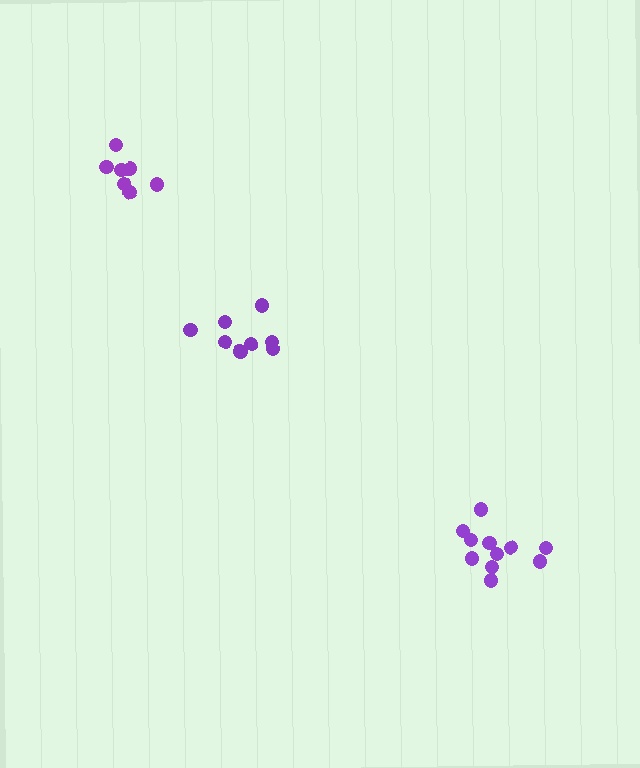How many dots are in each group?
Group 1: 11 dots, Group 2: 8 dots, Group 3: 7 dots (26 total).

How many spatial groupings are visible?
There are 3 spatial groupings.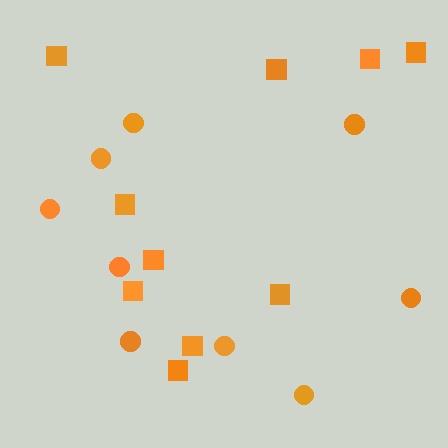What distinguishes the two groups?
There are 2 groups: one group of squares (10) and one group of circles (9).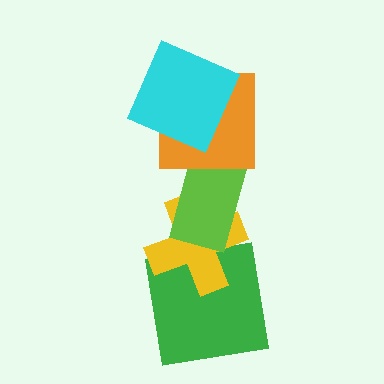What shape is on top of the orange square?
The cyan square is on top of the orange square.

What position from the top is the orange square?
The orange square is 2nd from the top.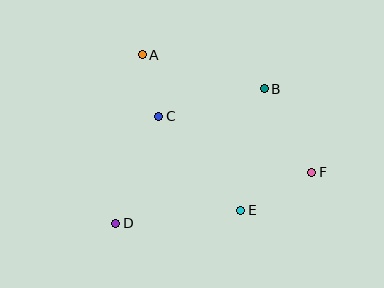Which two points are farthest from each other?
Points A and F are farthest from each other.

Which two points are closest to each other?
Points A and C are closest to each other.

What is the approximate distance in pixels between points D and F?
The distance between D and F is approximately 202 pixels.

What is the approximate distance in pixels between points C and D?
The distance between C and D is approximately 115 pixels.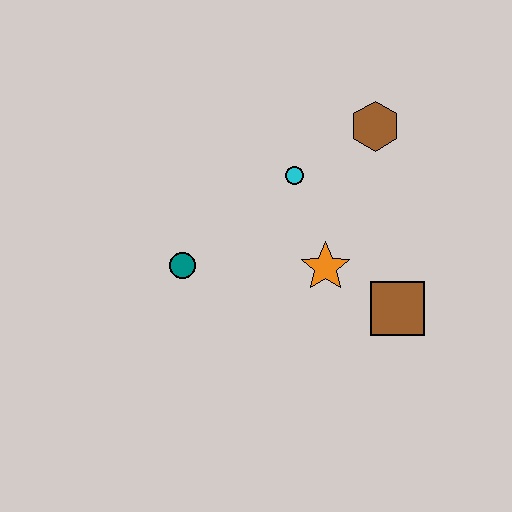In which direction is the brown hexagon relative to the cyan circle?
The brown hexagon is to the right of the cyan circle.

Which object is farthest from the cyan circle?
The brown square is farthest from the cyan circle.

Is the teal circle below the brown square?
No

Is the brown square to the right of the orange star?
Yes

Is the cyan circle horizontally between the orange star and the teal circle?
Yes